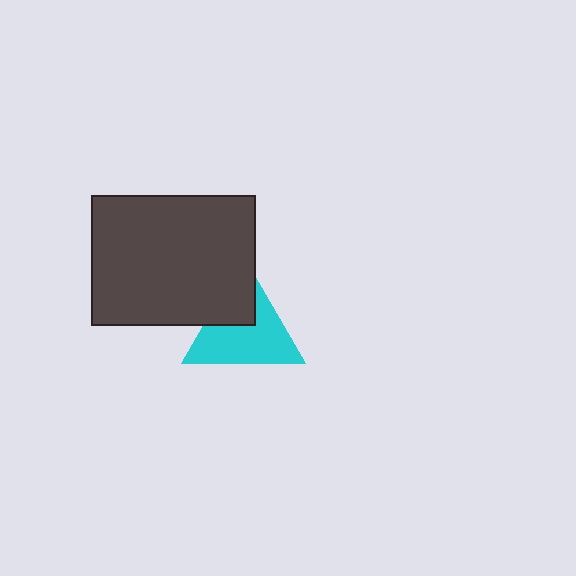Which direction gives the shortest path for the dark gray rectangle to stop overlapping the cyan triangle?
Moving toward the upper-left gives the shortest separation.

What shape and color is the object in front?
The object in front is a dark gray rectangle.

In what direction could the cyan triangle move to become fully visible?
The cyan triangle could move toward the lower-right. That would shift it out from behind the dark gray rectangle entirely.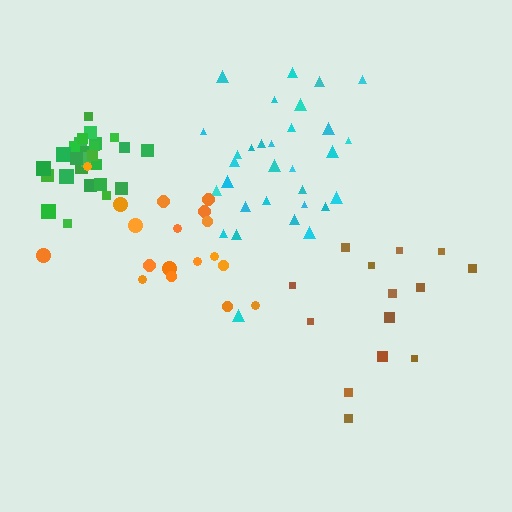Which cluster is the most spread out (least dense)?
Brown.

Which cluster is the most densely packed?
Green.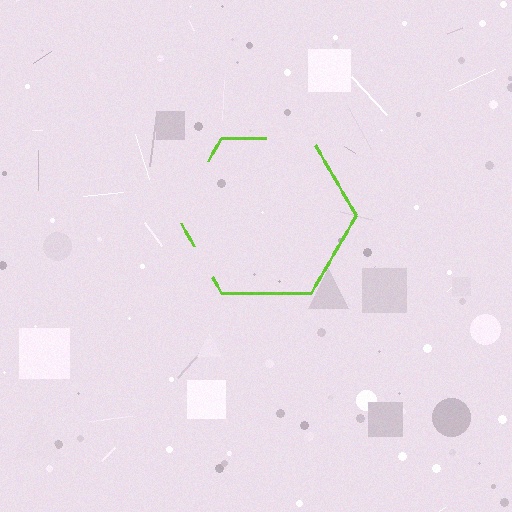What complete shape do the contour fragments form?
The contour fragments form a hexagon.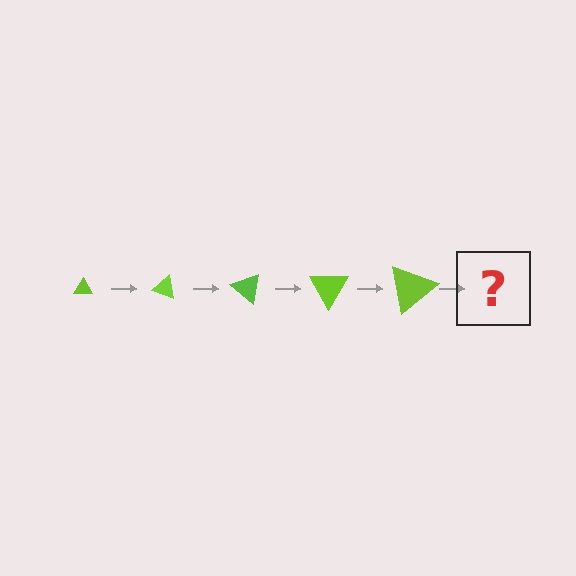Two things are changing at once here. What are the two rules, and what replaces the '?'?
The two rules are that the triangle grows larger each step and it rotates 20 degrees each step. The '?' should be a triangle, larger than the previous one and rotated 100 degrees from the start.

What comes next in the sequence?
The next element should be a triangle, larger than the previous one and rotated 100 degrees from the start.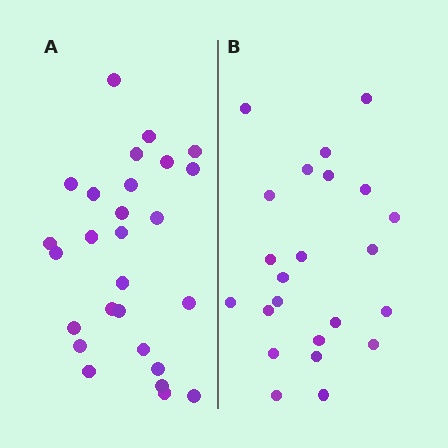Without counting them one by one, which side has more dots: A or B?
Region A (the left region) has more dots.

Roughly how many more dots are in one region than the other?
Region A has about 4 more dots than region B.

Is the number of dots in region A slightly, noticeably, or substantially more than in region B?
Region A has only slightly more — the two regions are fairly close. The ratio is roughly 1.2 to 1.